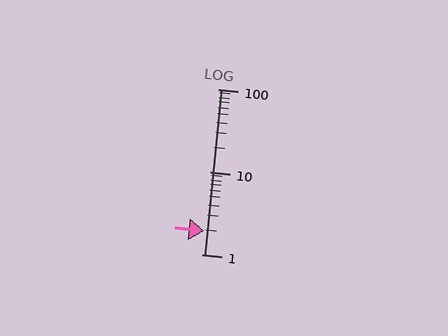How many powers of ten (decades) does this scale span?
The scale spans 2 decades, from 1 to 100.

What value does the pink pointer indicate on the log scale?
The pointer indicates approximately 1.9.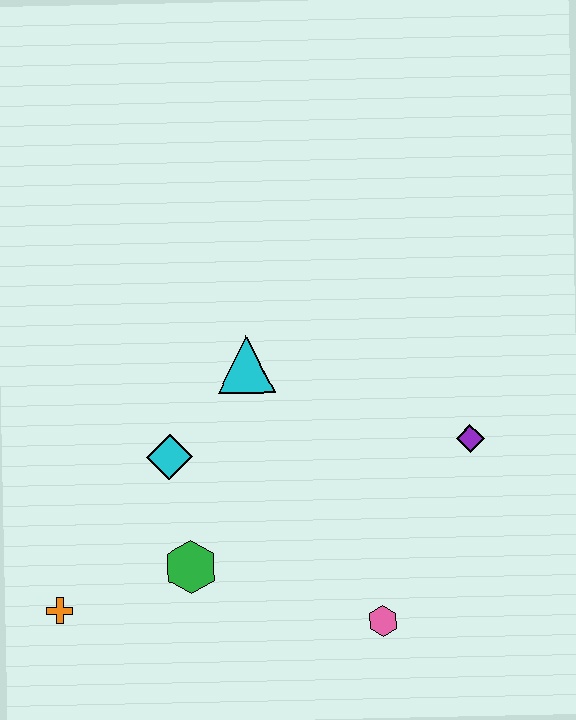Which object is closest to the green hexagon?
The cyan diamond is closest to the green hexagon.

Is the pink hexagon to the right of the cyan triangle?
Yes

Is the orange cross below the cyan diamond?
Yes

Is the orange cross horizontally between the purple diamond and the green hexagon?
No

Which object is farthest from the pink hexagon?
The orange cross is farthest from the pink hexagon.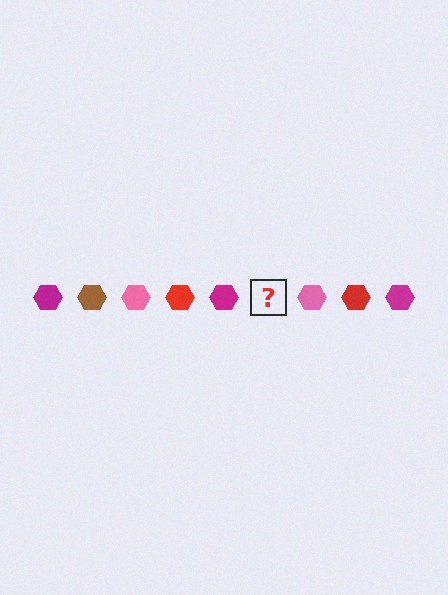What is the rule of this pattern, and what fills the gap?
The rule is that the pattern cycles through magenta, brown, pink, red hexagons. The gap should be filled with a brown hexagon.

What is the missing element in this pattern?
The missing element is a brown hexagon.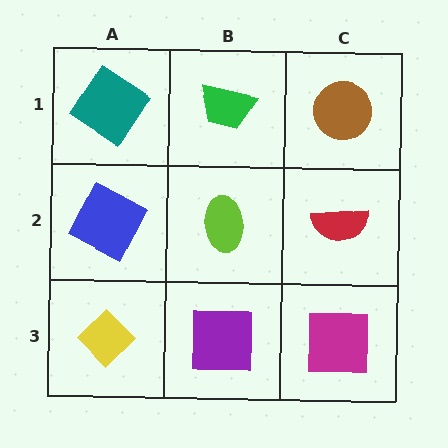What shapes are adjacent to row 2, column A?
A teal diamond (row 1, column A), a yellow diamond (row 3, column A), a lime ellipse (row 2, column B).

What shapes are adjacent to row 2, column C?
A brown circle (row 1, column C), a magenta square (row 3, column C), a lime ellipse (row 2, column B).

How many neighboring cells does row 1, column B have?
3.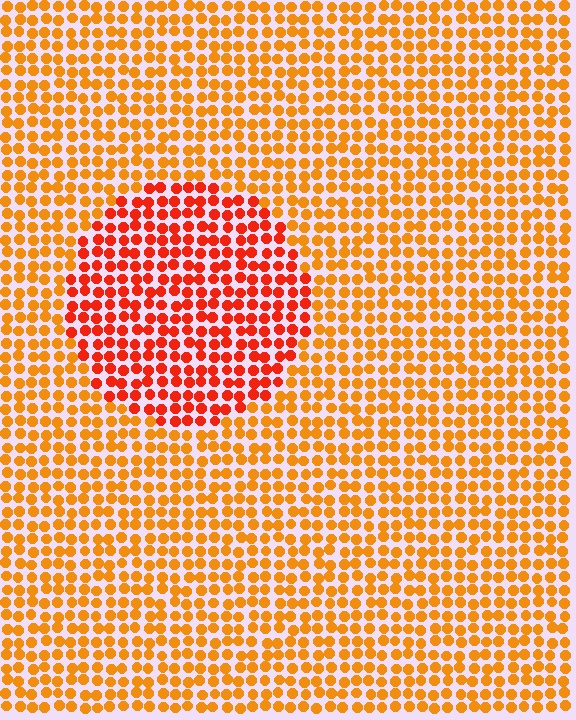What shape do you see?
I see a circle.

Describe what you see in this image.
The image is filled with small orange elements in a uniform arrangement. A circle-shaped region is visible where the elements are tinted to a slightly different hue, forming a subtle color boundary.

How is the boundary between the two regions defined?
The boundary is defined purely by a slight shift in hue (about 29 degrees). Spacing, size, and orientation are identical on both sides.